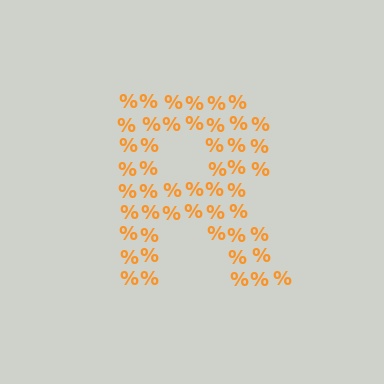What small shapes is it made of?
It is made of small percent signs.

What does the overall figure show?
The overall figure shows the letter R.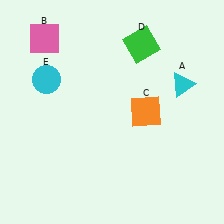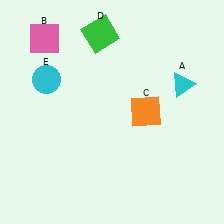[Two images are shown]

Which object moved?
The green square (D) moved left.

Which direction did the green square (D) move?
The green square (D) moved left.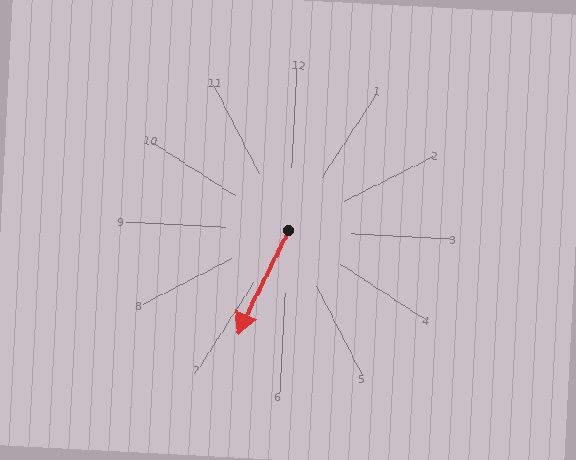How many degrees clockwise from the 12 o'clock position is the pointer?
Approximately 203 degrees.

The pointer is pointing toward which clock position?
Roughly 7 o'clock.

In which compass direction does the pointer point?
Southwest.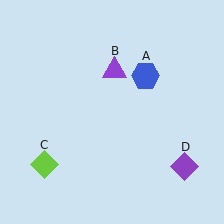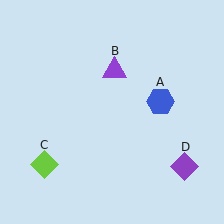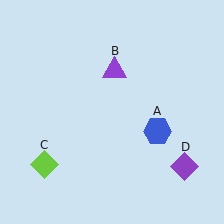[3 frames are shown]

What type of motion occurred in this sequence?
The blue hexagon (object A) rotated clockwise around the center of the scene.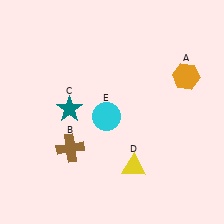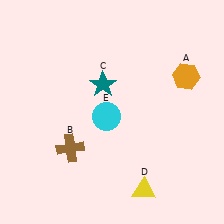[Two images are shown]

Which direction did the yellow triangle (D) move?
The yellow triangle (D) moved down.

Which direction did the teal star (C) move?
The teal star (C) moved right.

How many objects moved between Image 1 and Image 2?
2 objects moved between the two images.